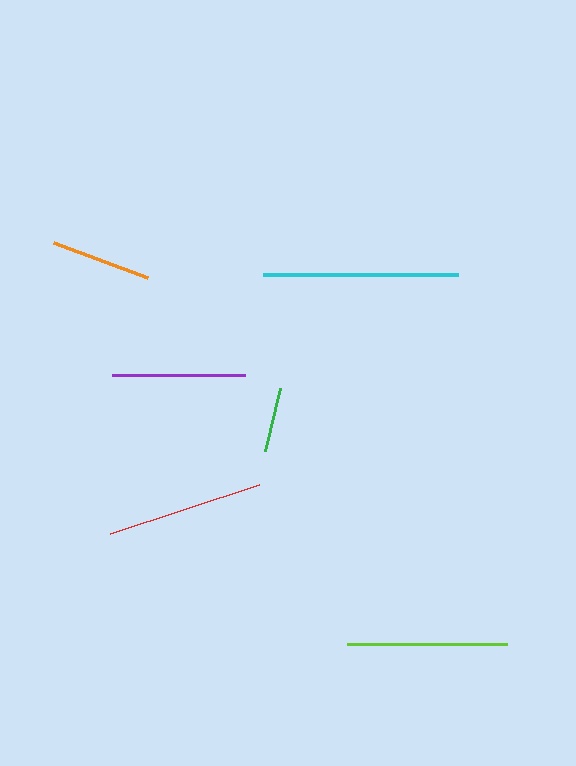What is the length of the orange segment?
The orange segment is approximately 100 pixels long.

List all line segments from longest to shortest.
From longest to shortest: cyan, lime, red, purple, orange, green.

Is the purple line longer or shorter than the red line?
The red line is longer than the purple line.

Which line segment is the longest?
The cyan line is the longest at approximately 194 pixels.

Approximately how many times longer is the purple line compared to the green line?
The purple line is approximately 2.1 times the length of the green line.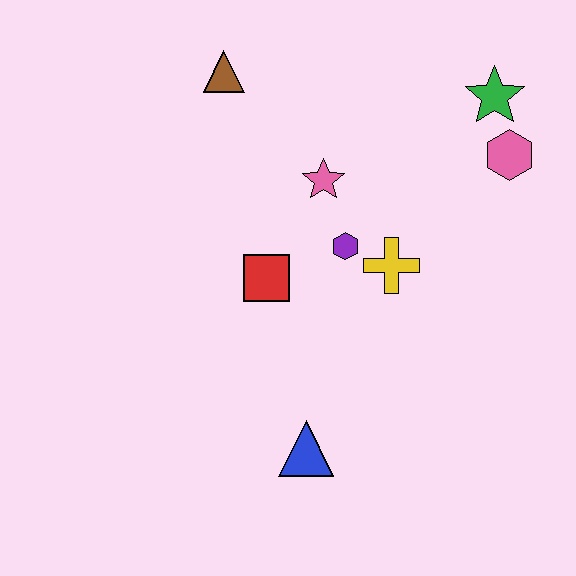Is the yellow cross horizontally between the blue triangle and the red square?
No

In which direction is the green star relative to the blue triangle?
The green star is above the blue triangle.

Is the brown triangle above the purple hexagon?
Yes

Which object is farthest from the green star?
The blue triangle is farthest from the green star.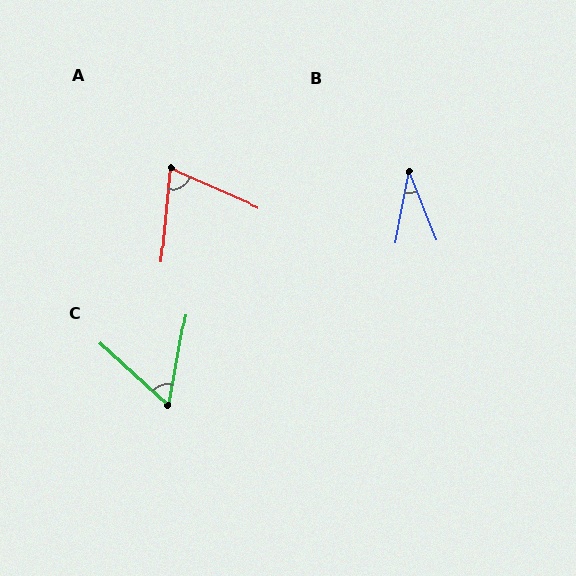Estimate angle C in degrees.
Approximately 58 degrees.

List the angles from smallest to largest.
B (33°), C (58°), A (71°).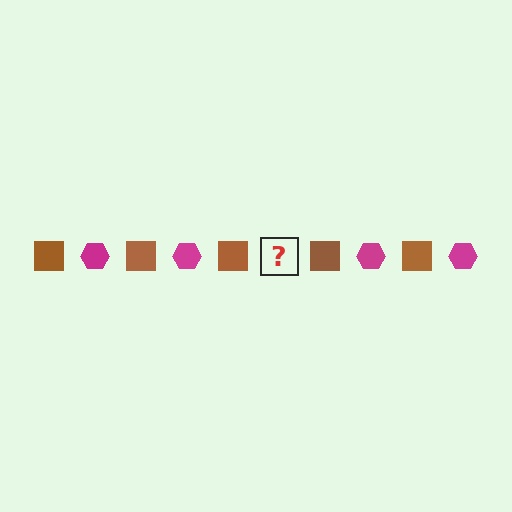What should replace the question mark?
The question mark should be replaced with a magenta hexagon.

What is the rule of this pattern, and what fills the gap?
The rule is that the pattern alternates between brown square and magenta hexagon. The gap should be filled with a magenta hexagon.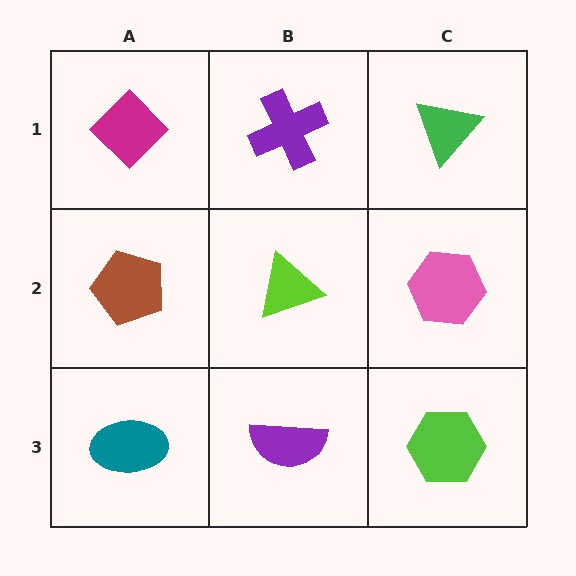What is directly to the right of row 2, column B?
A pink hexagon.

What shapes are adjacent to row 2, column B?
A purple cross (row 1, column B), a purple semicircle (row 3, column B), a brown pentagon (row 2, column A), a pink hexagon (row 2, column C).